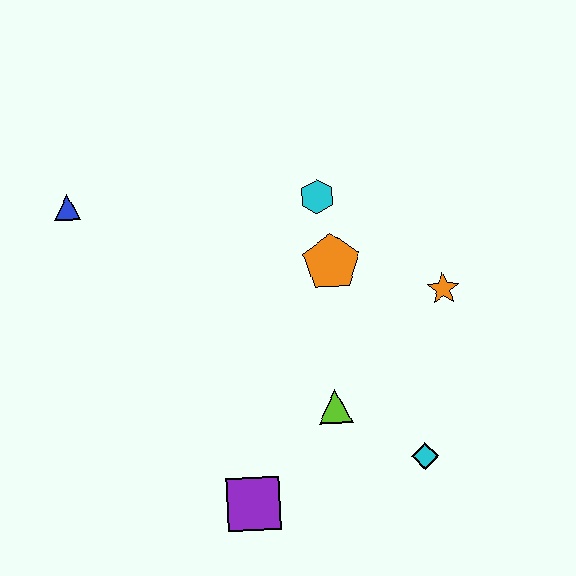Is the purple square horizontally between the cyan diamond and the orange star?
No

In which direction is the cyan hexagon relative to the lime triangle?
The cyan hexagon is above the lime triangle.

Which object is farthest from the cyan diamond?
The blue triangle is farthest from the cyan diamond.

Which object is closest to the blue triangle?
The cyan hexagon is closest to the blue triangle.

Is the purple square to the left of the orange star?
Yes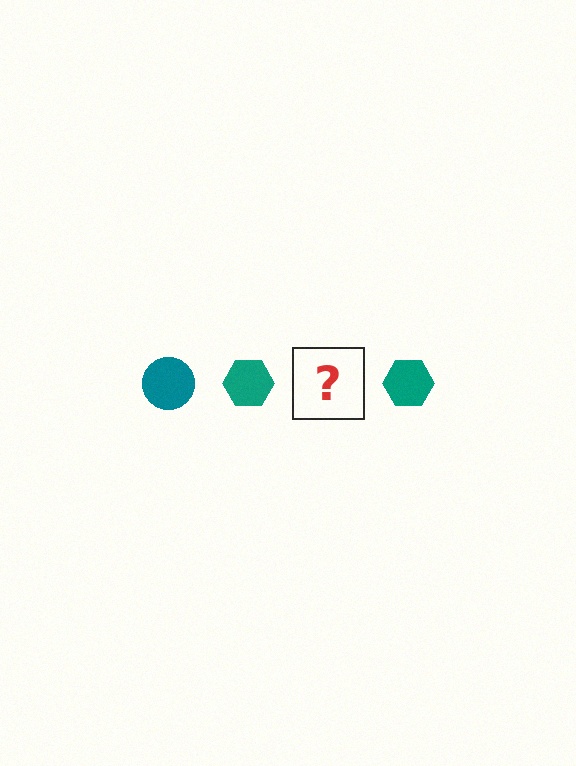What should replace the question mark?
The question mark should be replaced with a teal circle.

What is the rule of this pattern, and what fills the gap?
The rule is that the pattern cycles through circle, hexagon shapes in teal. The gap should be filled with a teal circle.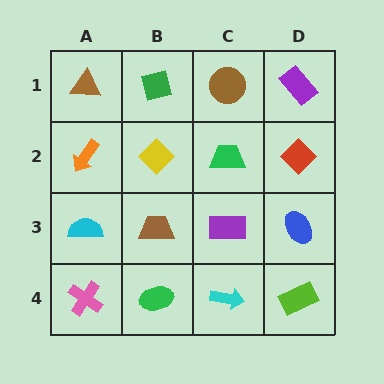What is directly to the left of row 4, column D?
A cyan arrow.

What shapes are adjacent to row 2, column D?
A purple rectangle (row 1, column D), a blue ellipse (row 3, column D), a green trapezoid (row 2, column C).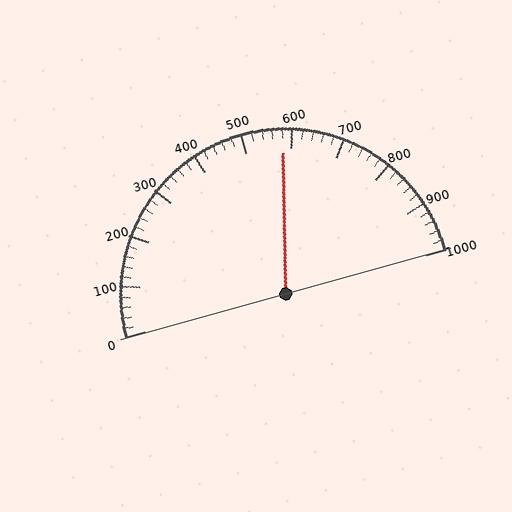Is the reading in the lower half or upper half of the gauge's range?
The reading is in the upper half of the range (0 to 1000).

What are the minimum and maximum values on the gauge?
The gauge ranges from 0 to 1000.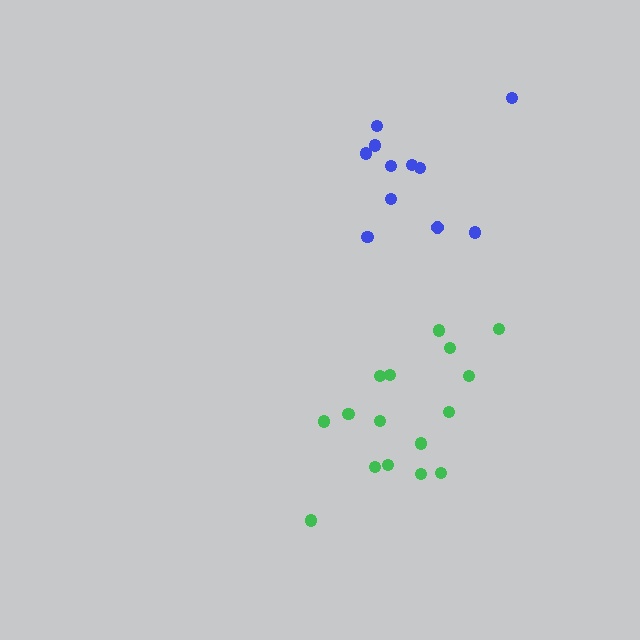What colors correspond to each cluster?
The clusters are colored: blue, green.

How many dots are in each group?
Group 1: 11 dots, Group 2: 16 dots (27 total).